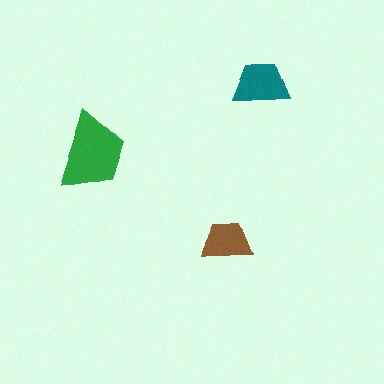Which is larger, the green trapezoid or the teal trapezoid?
The green one.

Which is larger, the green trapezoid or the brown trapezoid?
The green one.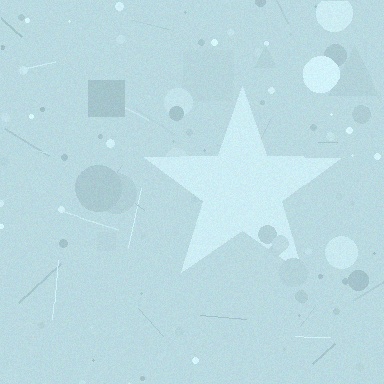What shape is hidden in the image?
A star is hidden in the image.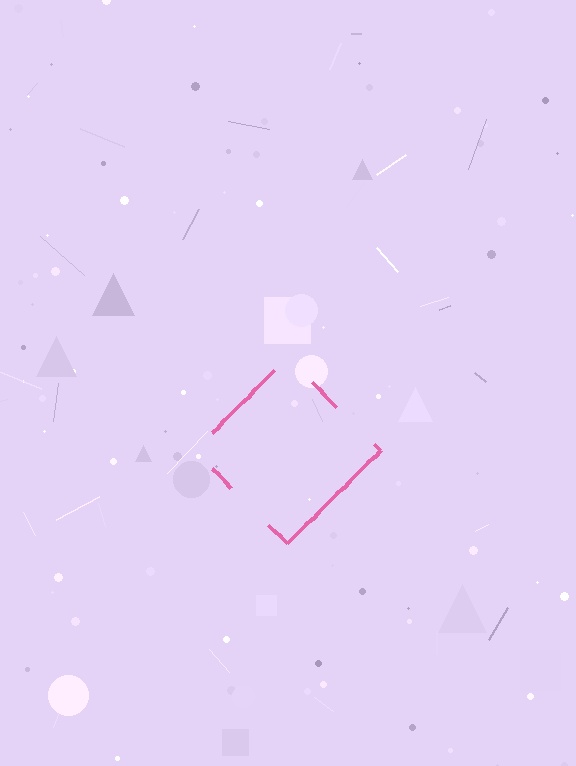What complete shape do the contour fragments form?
The contour fragments form a diamond.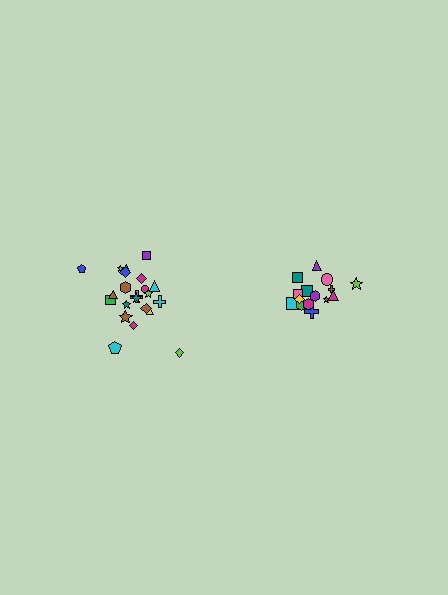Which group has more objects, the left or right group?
The left group.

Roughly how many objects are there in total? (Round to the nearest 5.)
Roughly 35 objects in total.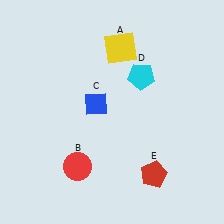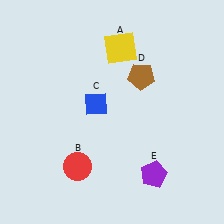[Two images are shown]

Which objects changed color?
D changed from cyan to brown. E changed from red to purple.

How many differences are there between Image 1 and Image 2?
There are 2 differences between the two images.